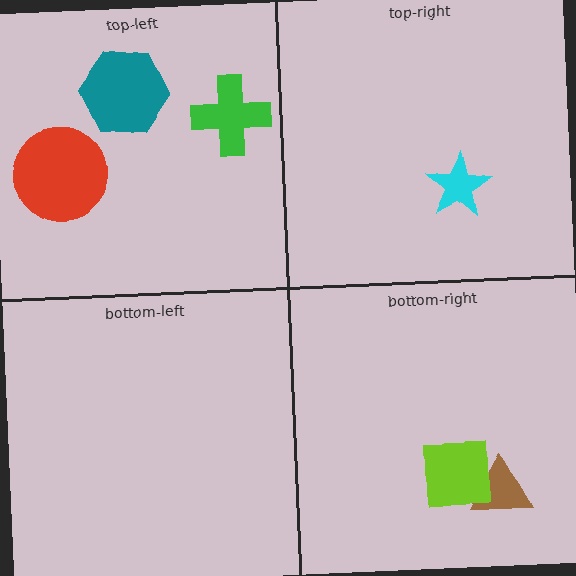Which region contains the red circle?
The top-left region.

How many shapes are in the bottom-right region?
2.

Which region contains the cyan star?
The top-right region.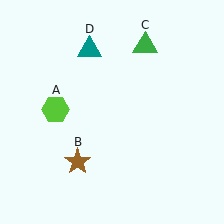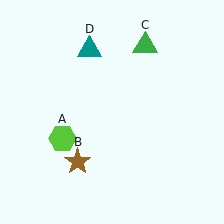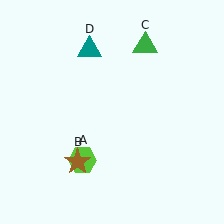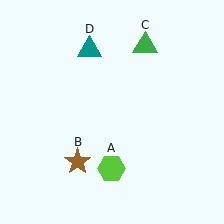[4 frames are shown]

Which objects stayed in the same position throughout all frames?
Brown star (object B) and green triangle (object C) and teal triangle (object D) remained stationary.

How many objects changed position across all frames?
1 object changed position: lime hexagon (object A).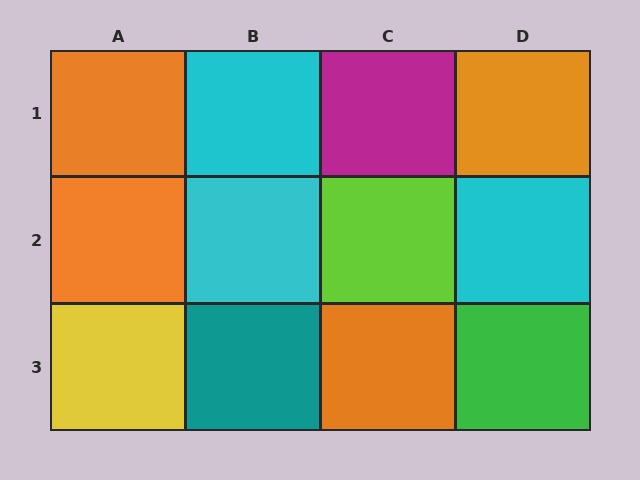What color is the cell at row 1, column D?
Orange.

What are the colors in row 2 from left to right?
Orange, cyan, lime, cyan.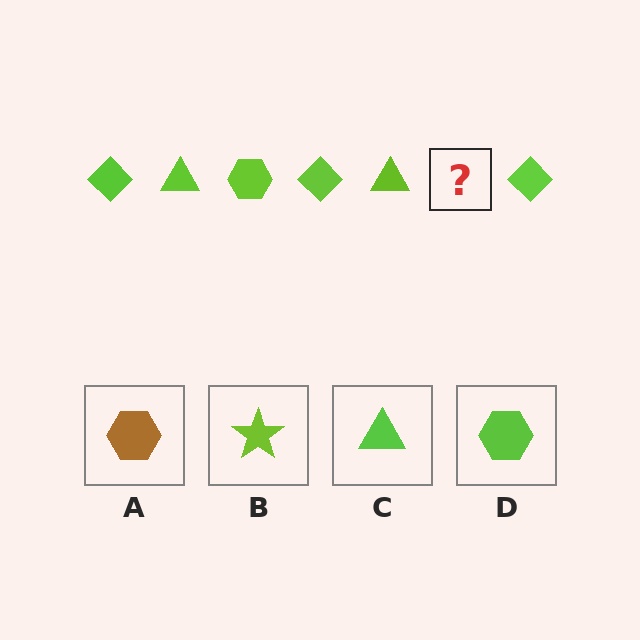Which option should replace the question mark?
Option D.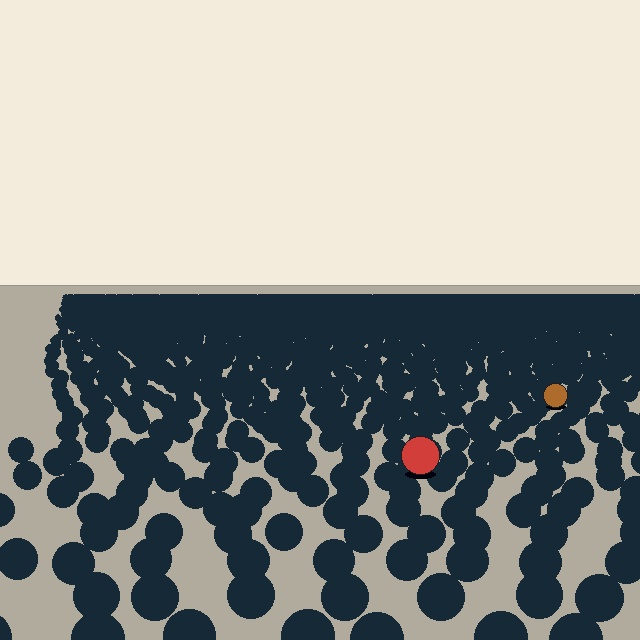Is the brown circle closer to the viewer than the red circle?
No. The red circle is closer — you can tell from the texture gradient: the ground texture is coarser near it.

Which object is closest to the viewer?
The red circle is closest. The texture marks near it are larger and more spread out.